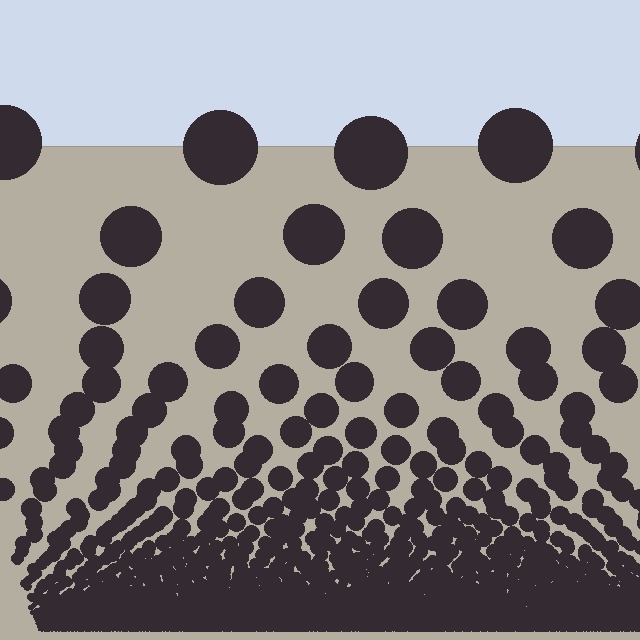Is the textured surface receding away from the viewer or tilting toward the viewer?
The surface appears to tilt toward the viewer. Texture elements get larger and sparser toward the top.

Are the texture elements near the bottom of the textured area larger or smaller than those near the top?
Smaller. The gradient is inverted — elements near the bottom are smaller and denser.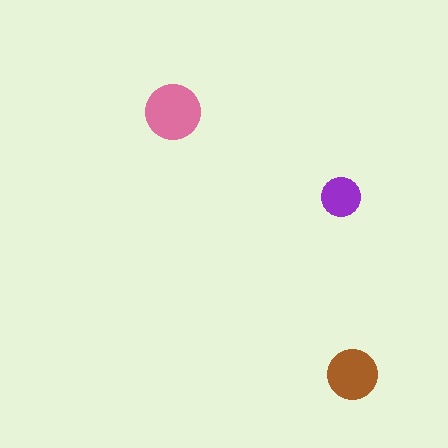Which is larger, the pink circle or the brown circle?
The pink one.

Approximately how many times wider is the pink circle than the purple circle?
About 1.5 times wider.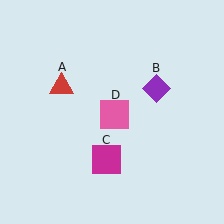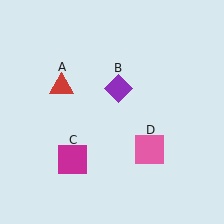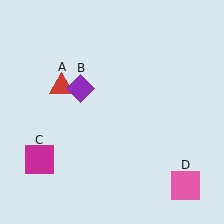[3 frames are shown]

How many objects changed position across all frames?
3 objects changed position: purple diamond (object B), magenta square (object C), pink square (object D).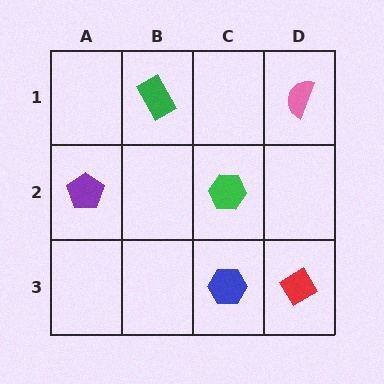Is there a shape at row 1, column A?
No, that cell is empty.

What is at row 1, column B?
A green rectangle.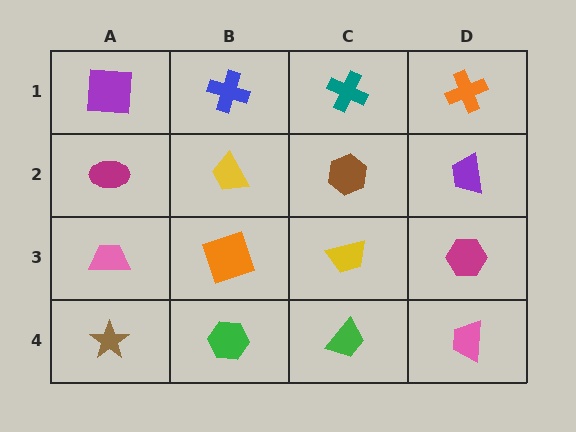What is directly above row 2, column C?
A teal cross.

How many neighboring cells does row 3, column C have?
4.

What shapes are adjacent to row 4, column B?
An orange square (row 3, column B), a brown star (row 4, column A), a green trapezoid (row 4, column C).